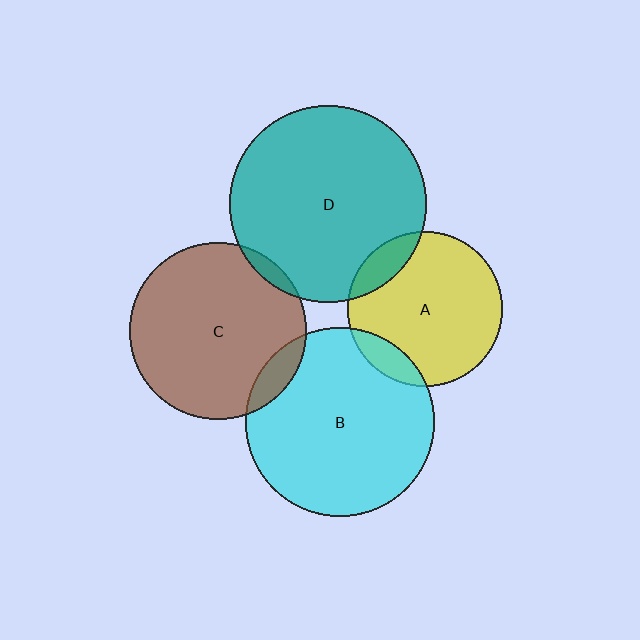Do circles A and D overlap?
Yes.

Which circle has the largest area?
Circle D (teal).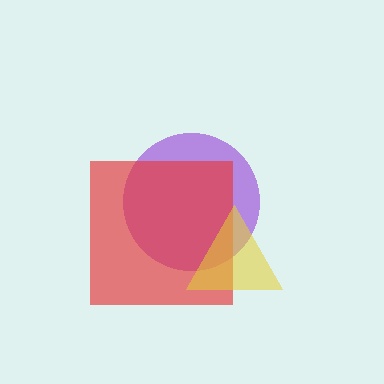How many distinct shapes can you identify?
There are 3 distinct shapes: a purple circle, a red square, a yellow triangle.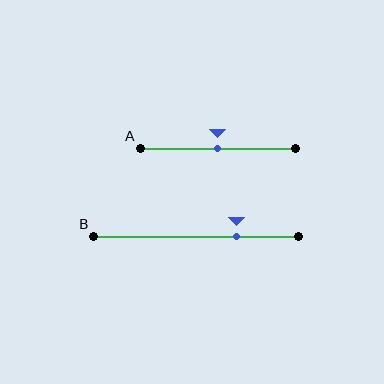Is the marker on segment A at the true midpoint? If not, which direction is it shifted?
Yes, the marker on segment A is at the true midpoint.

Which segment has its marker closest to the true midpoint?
Segment A has its marker closest to the true midpoint.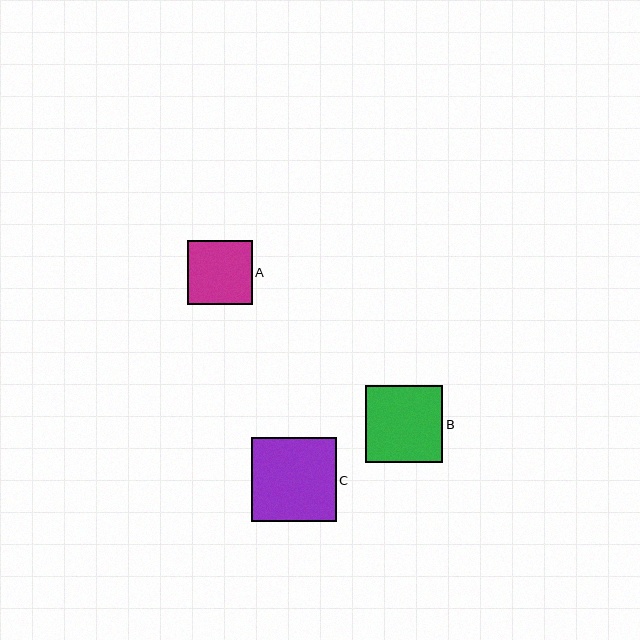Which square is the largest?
Square C is the largest with a size of approximately 85 pixels.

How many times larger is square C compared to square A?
Square C is approximately 1.3 times the size of square A.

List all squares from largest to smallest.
From largest to smallest: C, B, A.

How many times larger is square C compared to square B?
Square C is approximately 1.1 times the size of square B.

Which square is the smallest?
Square A is the smallest with a size of approximately 65 pixels.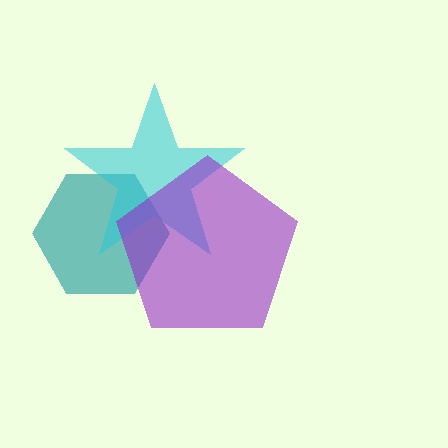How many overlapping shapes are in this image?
There are 3 overlapping shapes in the image.